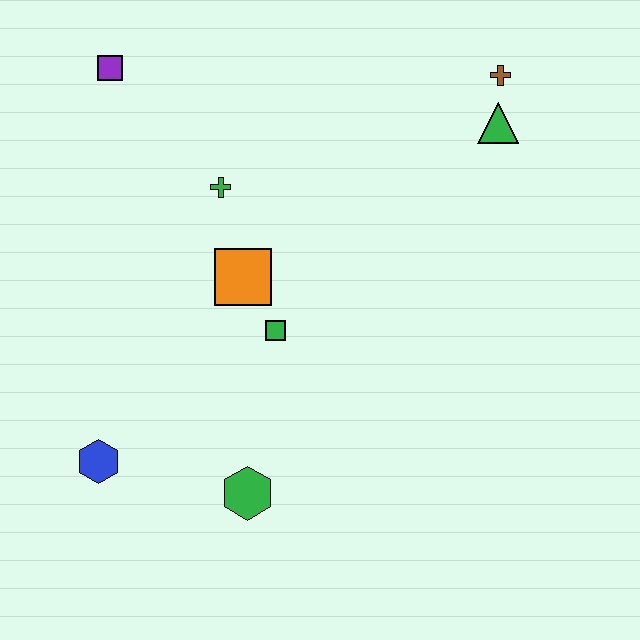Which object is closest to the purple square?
The green cross is closest to the purple square.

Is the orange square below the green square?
No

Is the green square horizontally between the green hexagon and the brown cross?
Yes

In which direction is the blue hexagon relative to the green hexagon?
The blue hexagon is to the left of the green hexagon.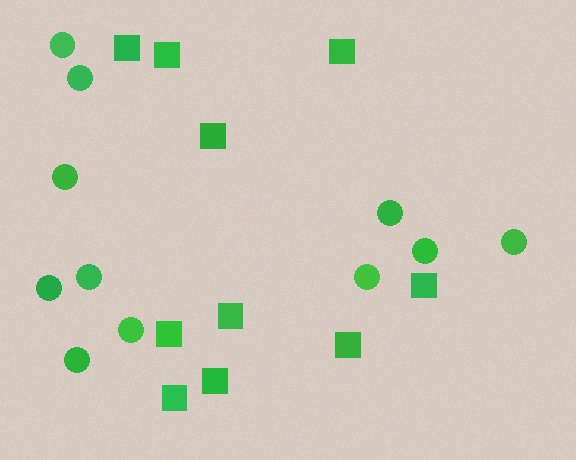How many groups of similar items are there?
There are 2 groups: one group of circles (11) and one group of squares (10).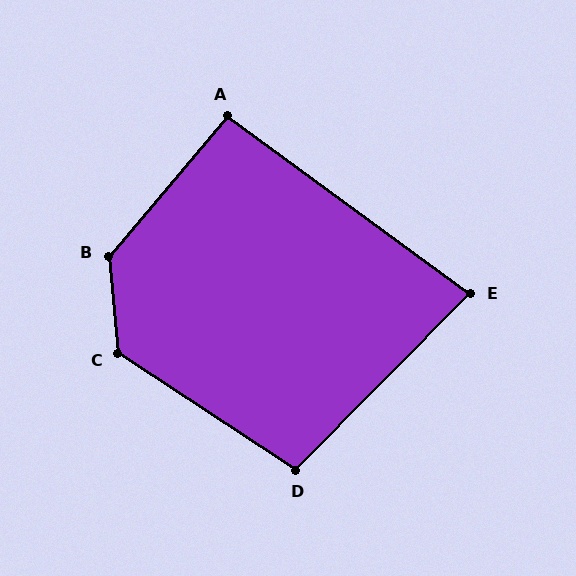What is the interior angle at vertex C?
Approximately 129 degrees (obtuse).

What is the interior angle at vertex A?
Approximately 94 degrees (approximately right).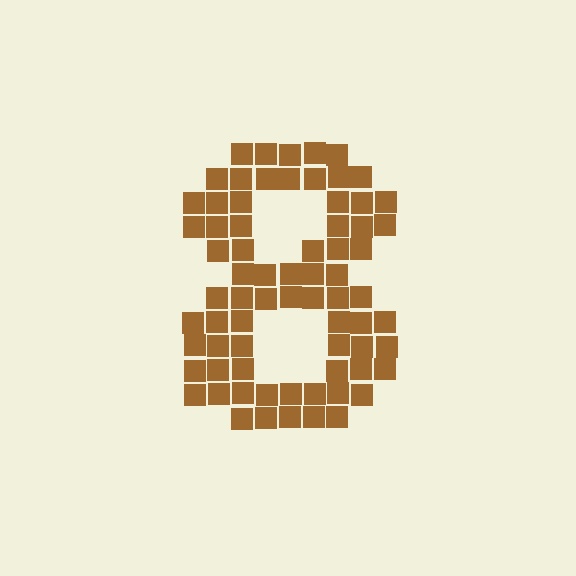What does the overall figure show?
The overall figure shows the digit 8.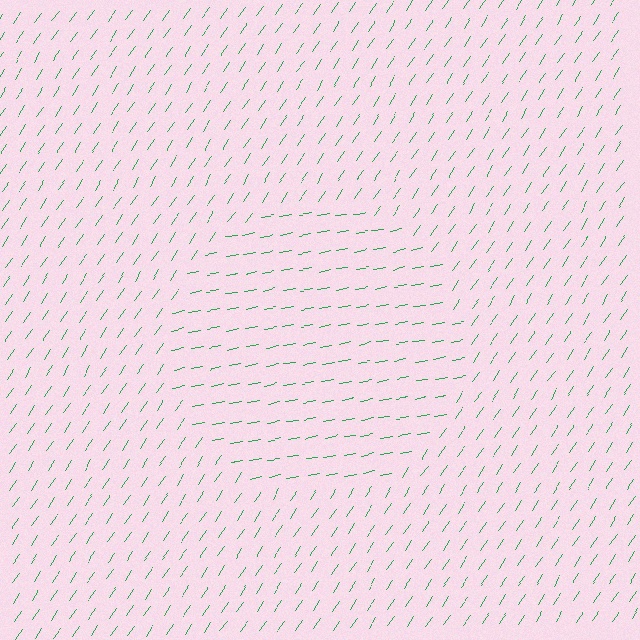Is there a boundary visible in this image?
Yes, there is a texture boundary formed by a change in line orientation.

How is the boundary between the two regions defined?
The boundary is defined purely by a change in line orientation (approximately 45 degrees difference). All lines are the same color and thickness.